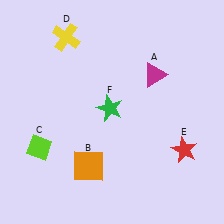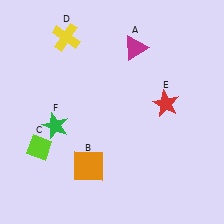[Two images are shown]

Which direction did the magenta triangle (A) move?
The magenta triangle (A) moved up.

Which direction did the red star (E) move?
The red star (E) moved up.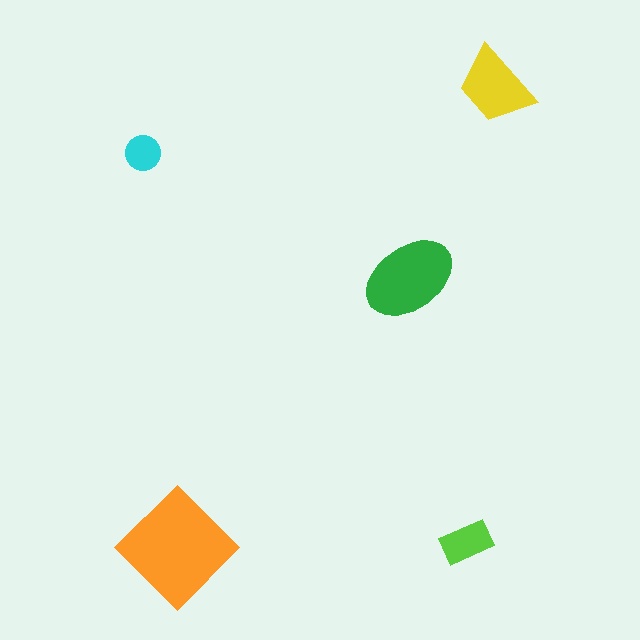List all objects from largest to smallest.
The orange diamond, the green ellipse, the yellow trapezoid, the lime rectangle, the cyan circle.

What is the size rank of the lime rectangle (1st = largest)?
4th.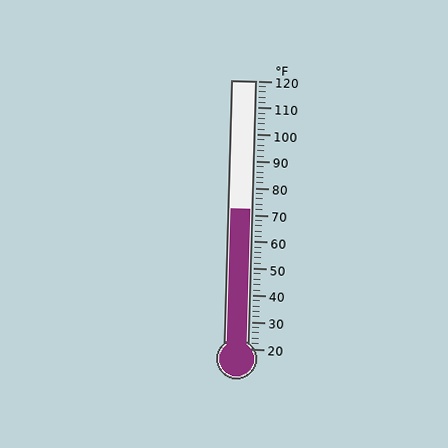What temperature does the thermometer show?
The thermometer shows approximately 72°F.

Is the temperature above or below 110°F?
The temperature is below 110°F.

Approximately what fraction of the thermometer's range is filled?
The thermometer is filled to approximately 50% of its range.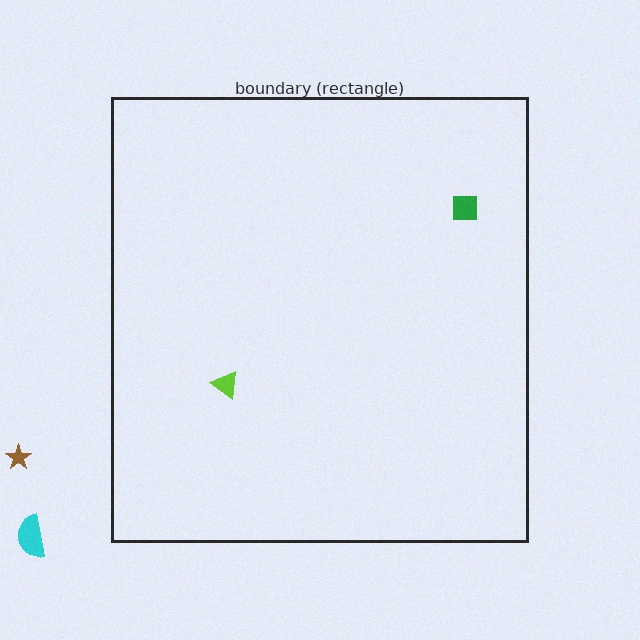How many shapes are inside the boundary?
2 inside, 2 outside.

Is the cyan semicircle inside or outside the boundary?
Outside.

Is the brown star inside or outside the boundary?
Outside.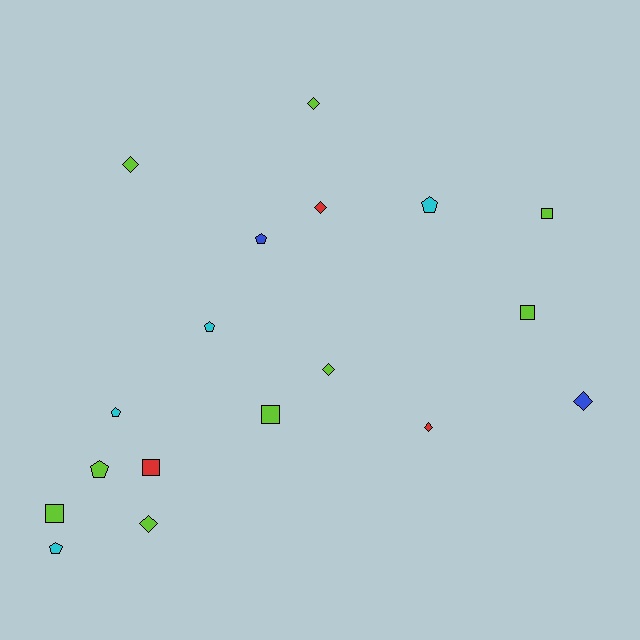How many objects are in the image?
There are 18 objects.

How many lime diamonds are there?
There are 4 lime diamonds.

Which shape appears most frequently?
Diamond, with 7 objects.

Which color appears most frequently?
Lime, with 9 objects.